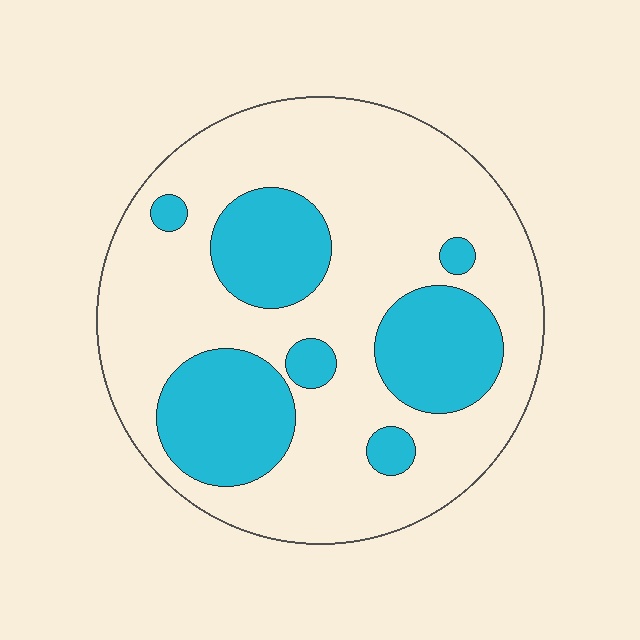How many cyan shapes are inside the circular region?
7.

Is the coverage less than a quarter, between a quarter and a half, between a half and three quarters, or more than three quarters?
Between a quarter and a half.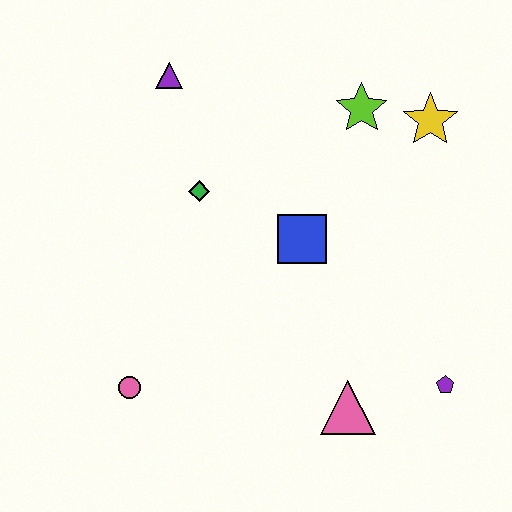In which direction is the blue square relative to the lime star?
The blue square is below the lime star.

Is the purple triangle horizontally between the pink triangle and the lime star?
No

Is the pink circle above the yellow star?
No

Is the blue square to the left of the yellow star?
Yes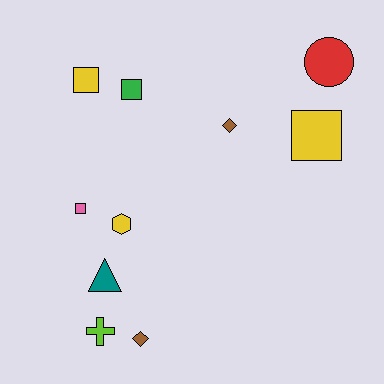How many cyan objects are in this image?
There are no cyan objects.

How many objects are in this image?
There are 10 objects.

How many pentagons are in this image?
There are no pentagons.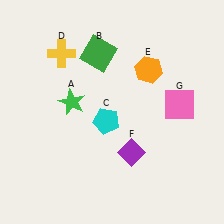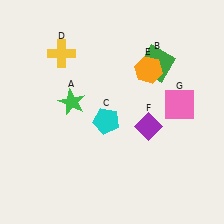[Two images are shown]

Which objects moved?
The objects that moved are: the green square (B), the purple diamond (F).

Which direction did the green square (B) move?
The green square (B) moved right.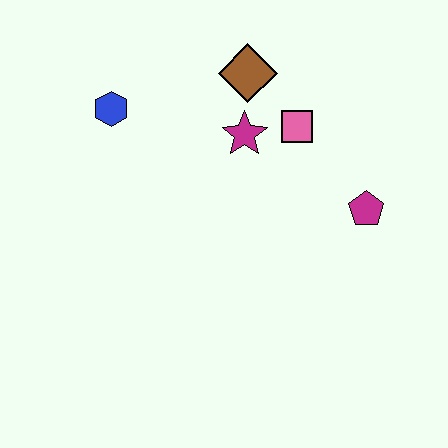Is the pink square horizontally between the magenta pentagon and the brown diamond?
Yes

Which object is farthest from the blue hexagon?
The magenta pentagon is farthest from the blue hexagon.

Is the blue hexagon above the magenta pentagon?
Yes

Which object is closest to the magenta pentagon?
The pink square is closest to the magenta pentagon.